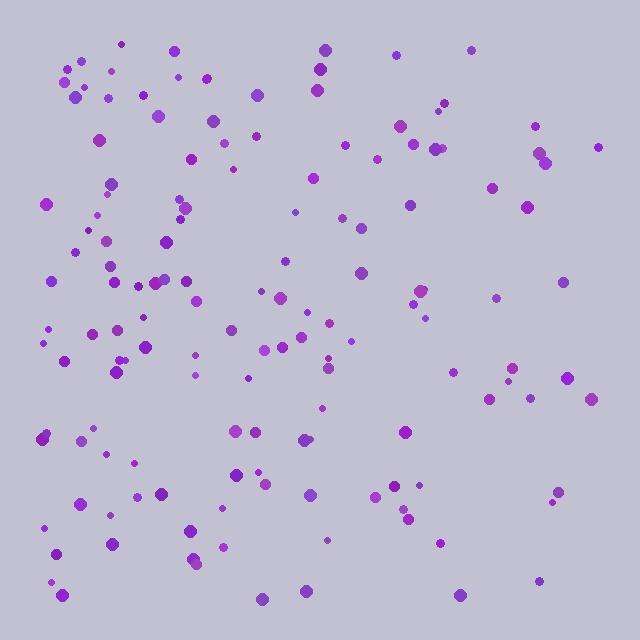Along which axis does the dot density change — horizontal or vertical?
Horizontal.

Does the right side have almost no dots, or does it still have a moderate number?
Still a moderate number, just noticeably fewer than the left.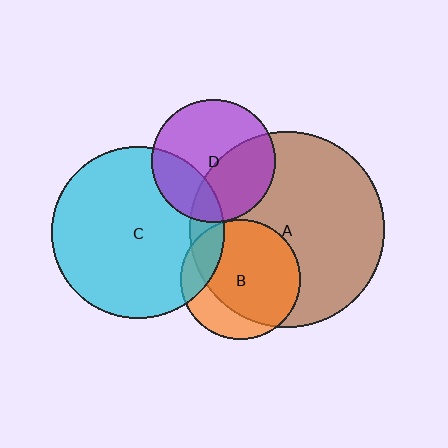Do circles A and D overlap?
Yes.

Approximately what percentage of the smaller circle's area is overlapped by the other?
Approximately 40%.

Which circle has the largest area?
Circle A (brown).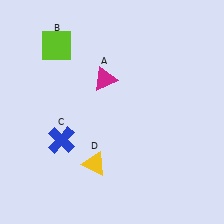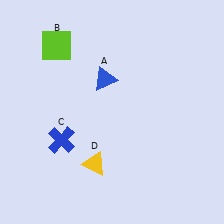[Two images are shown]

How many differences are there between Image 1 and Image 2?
There is 1 difference between the two images.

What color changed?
The triangle (A) changed from magenta in Image 1 to blue in Image 2.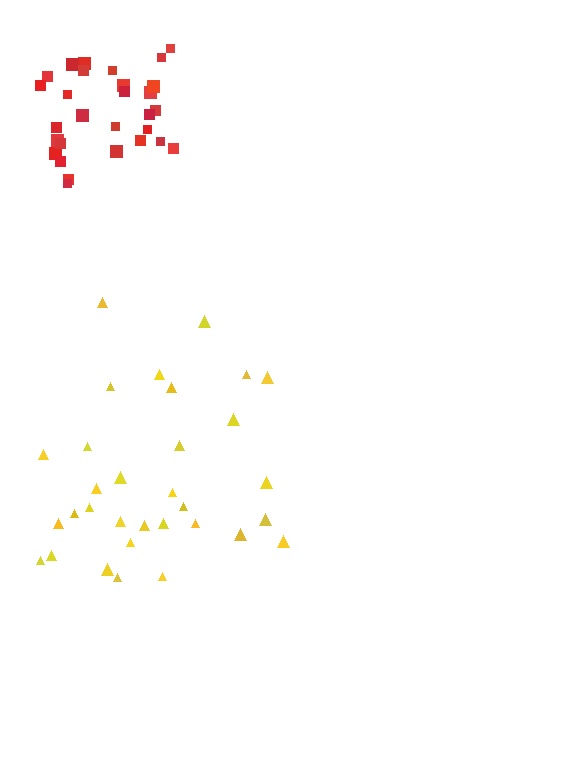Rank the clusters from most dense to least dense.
red, yellow.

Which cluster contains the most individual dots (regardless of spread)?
Yellow (32).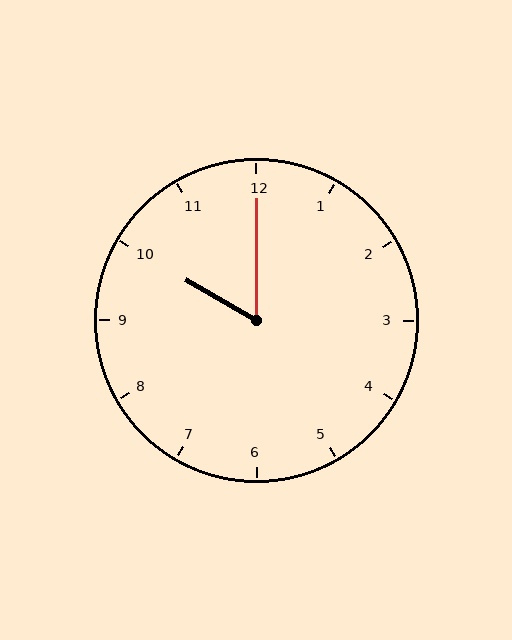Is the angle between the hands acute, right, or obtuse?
It is acute.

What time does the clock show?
10:00.